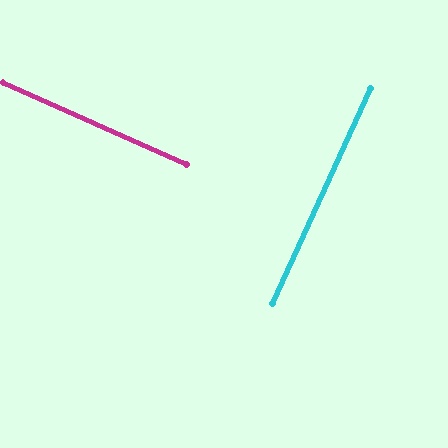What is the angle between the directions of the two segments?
Approximately 90 degrees.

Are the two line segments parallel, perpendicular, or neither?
Perpendicular — they meet at approximately 90°.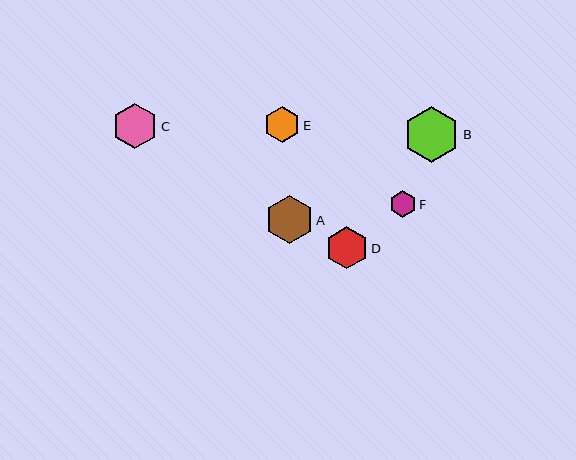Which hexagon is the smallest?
Hexagon F is the smallest with a size of approximately 27 pixels.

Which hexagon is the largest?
Hexagon B is the largest with a size of approximately 56 pixels.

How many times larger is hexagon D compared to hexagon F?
Hexagon D is approximately 1.6 times the size of hexagon F.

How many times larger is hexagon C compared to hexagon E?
Hexagon C is approximately 1.3 times the size of hexagon E.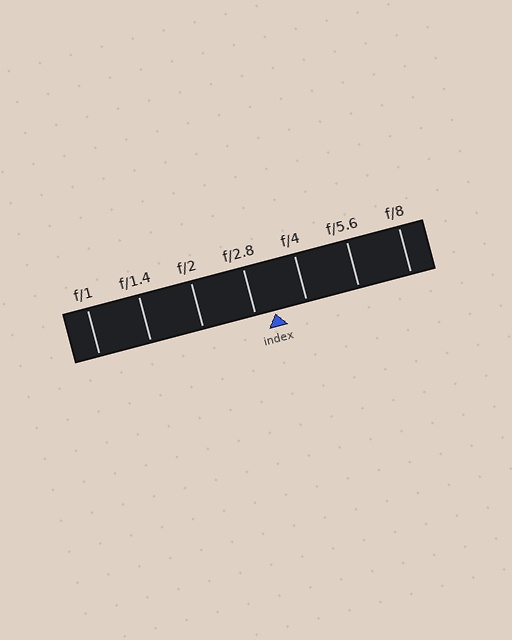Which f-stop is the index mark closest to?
The index mark is closest to f/2.8.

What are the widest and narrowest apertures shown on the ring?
The widest aperture shown is f/1 and the narrowest is f/8.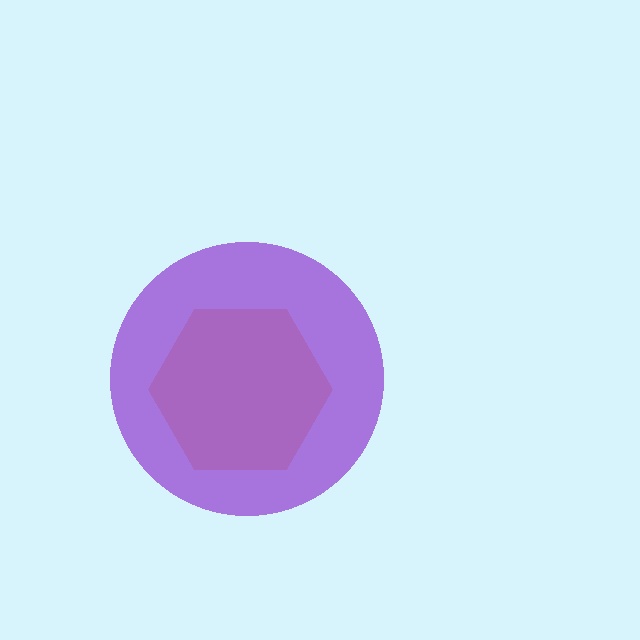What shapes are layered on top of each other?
The layered shapes are: an orange hexagon, a purple circle.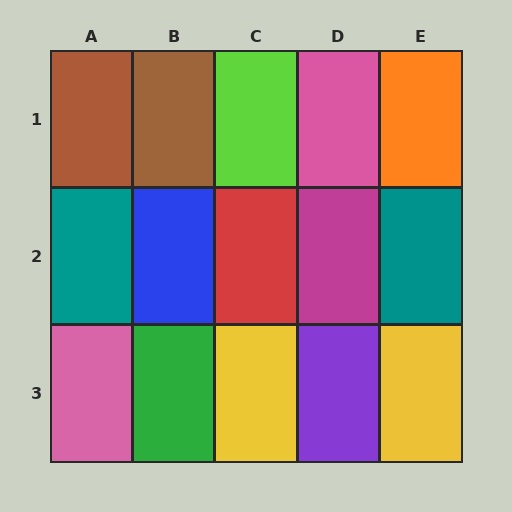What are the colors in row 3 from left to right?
Pink, green, yellow, purple, yellow.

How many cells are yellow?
2 cells are yellow.